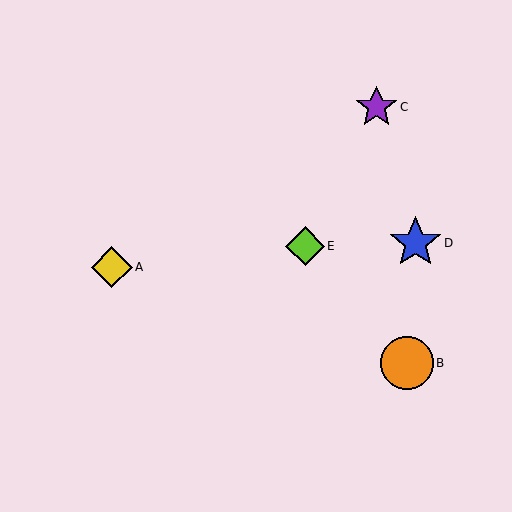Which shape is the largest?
The orange circle (labeled B) is the largest.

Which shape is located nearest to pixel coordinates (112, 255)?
The yellow diamond (labeled A) at (112, 267) is nearest to that location.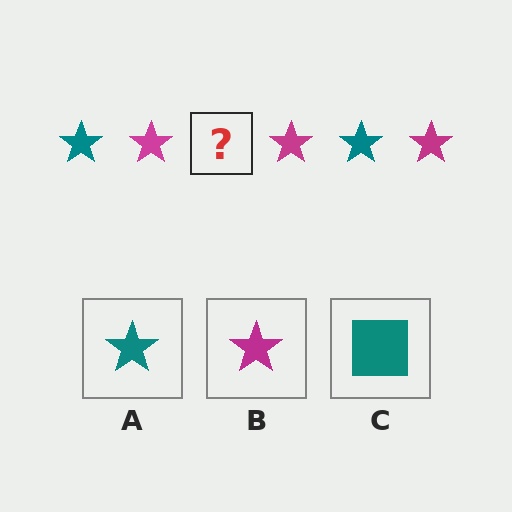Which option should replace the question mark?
Option A.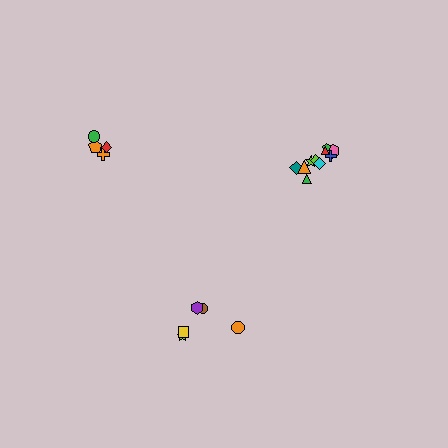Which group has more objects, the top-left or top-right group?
The top-right group.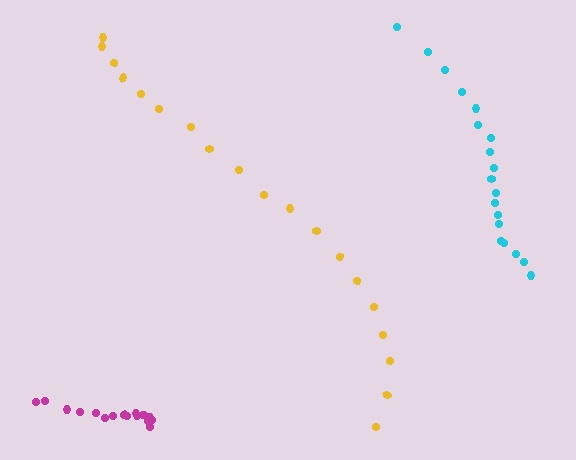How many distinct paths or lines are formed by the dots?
There are 3 distinct paths.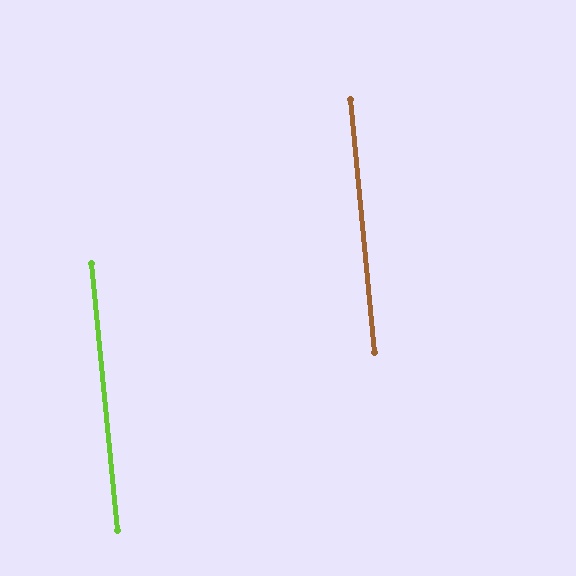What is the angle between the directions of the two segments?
Approximately 0 degrees.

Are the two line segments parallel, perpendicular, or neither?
Parallel — their directions differ by only 0.2°.